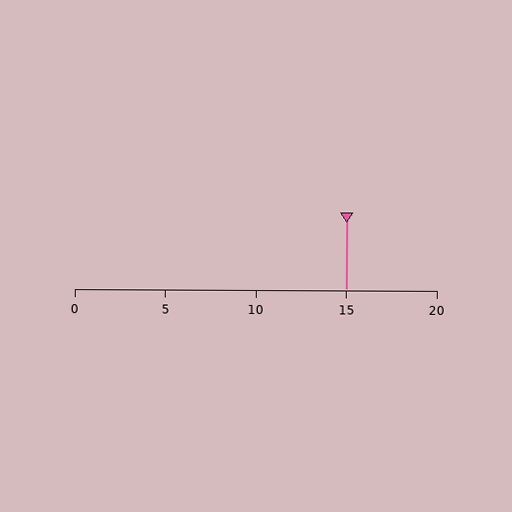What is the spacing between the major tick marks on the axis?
The major ticks are spaced 5 apart.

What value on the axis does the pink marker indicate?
The marker indicates approximately 15.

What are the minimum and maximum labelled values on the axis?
The axis runs from 0 to 20.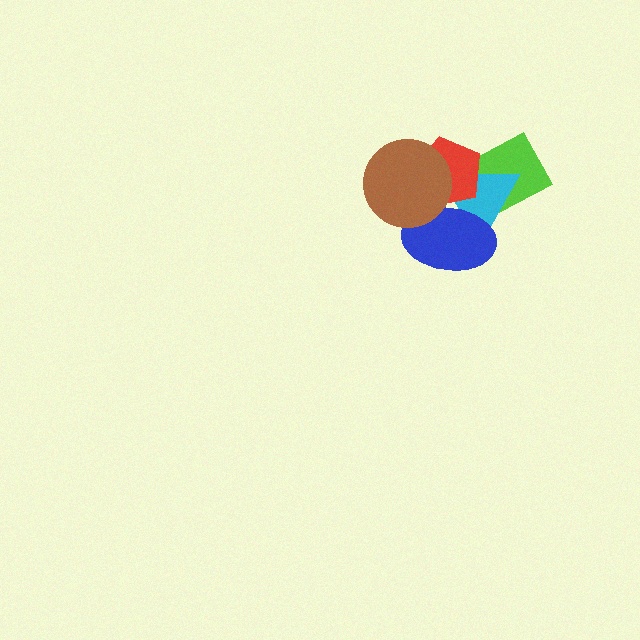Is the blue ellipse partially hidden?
Yes, it is partially covered by another shape.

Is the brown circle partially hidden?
No, no other shape covers it.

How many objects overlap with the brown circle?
3 objects overlap with the brown circle.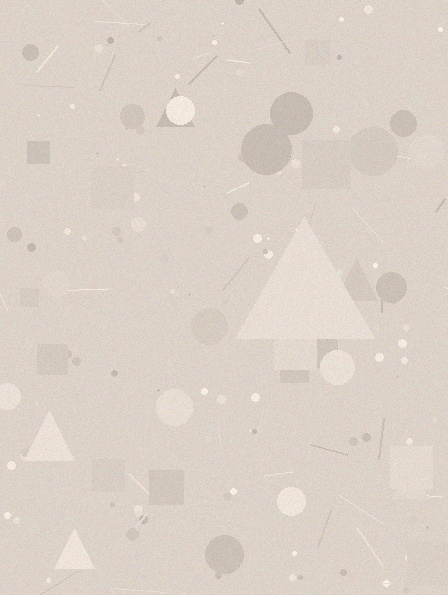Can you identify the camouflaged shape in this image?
The camouflaged shape is a triangle.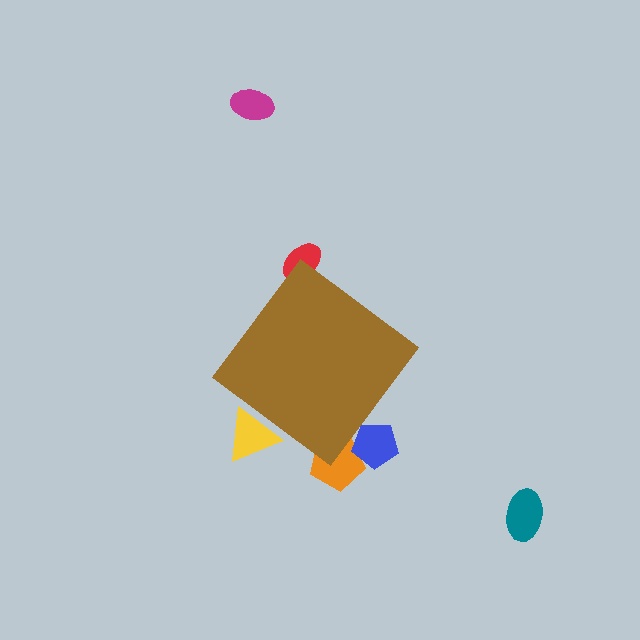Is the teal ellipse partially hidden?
No, the teal ellipse is fully visible.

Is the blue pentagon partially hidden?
Yes, the blue pentagon is partially hidden behind the brown diamond.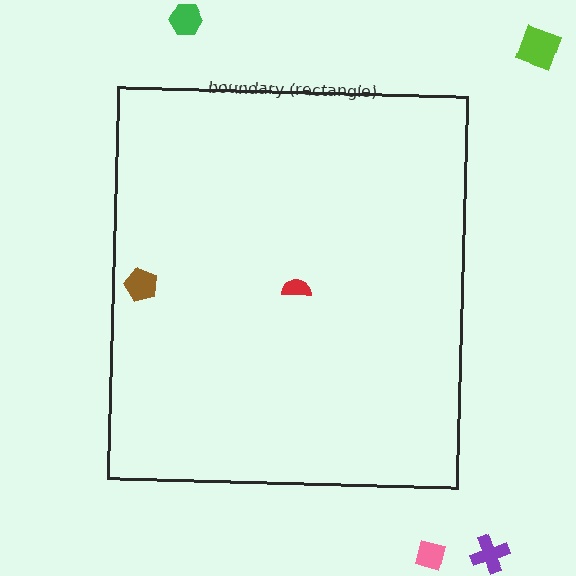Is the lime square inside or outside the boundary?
Outside.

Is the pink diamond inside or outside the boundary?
Outside.